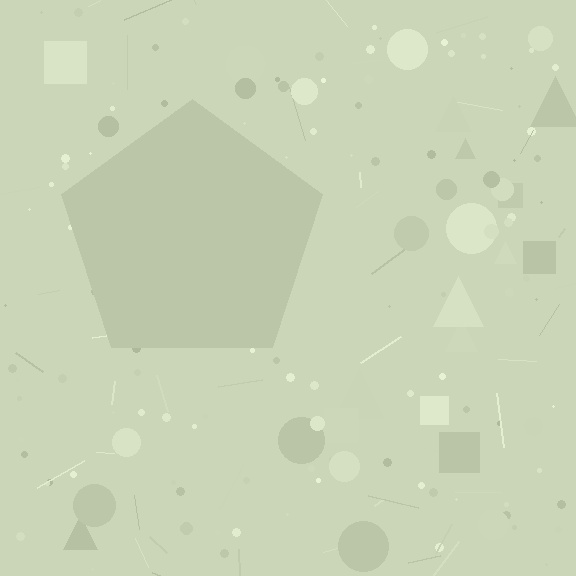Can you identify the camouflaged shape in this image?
The camouflaged shape is a pentagon.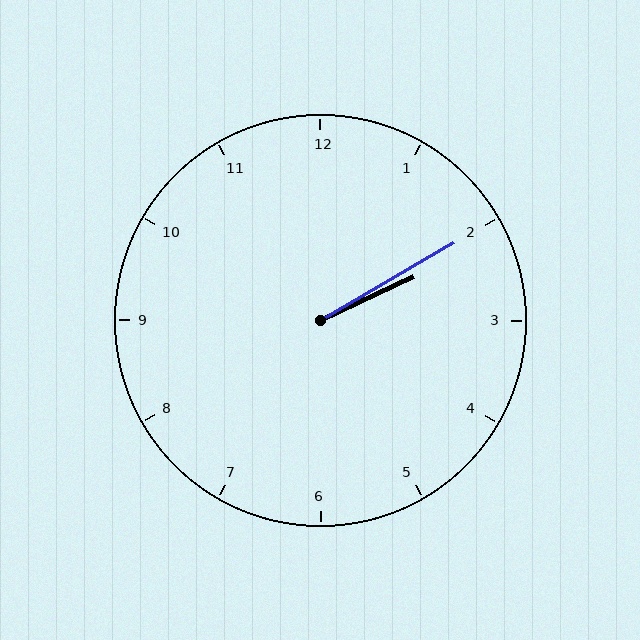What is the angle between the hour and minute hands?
Approximately 5 degrees.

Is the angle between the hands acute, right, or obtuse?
It is acute.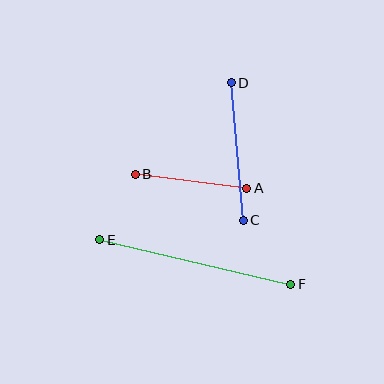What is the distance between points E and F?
The distance is approximately 196 pixels.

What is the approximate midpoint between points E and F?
The midpoint is at approximately (195, 262) pixels.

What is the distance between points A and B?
The distance is approximately 113 pixels.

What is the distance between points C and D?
The distance is approximately 138 pixels.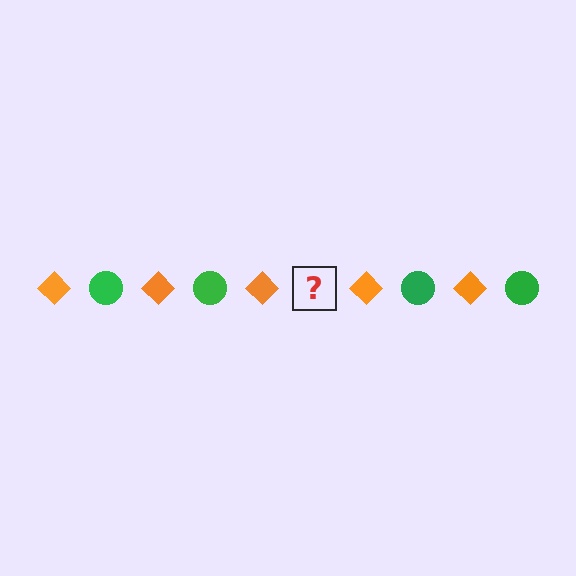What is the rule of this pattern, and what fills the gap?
The rule is that the pattern alternates between orange diamond and green circle. The gap should be filled with a green circle.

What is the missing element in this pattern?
The missing element is a green circle.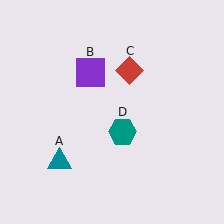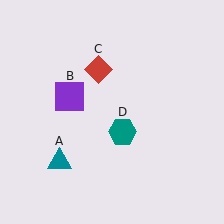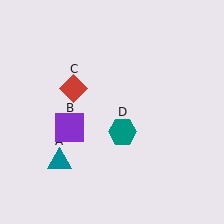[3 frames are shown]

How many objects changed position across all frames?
2 objects changed position: purple square (object B), red diamond (object C).